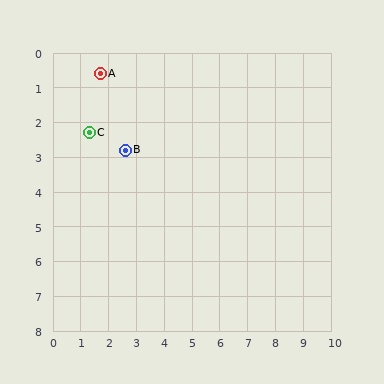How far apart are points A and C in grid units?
Points A and C are about 1.7 grid units apart.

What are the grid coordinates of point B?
Point B is at approximately (2.6, 2.8).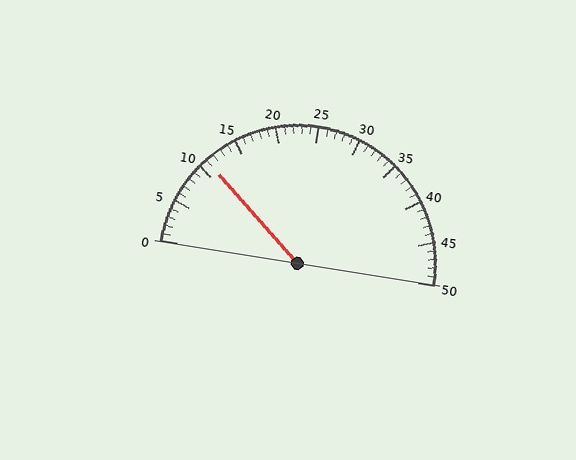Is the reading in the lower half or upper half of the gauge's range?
The reading is in the lower half of the range (0 to 50).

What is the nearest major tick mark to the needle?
The nearest major tick mark is 10.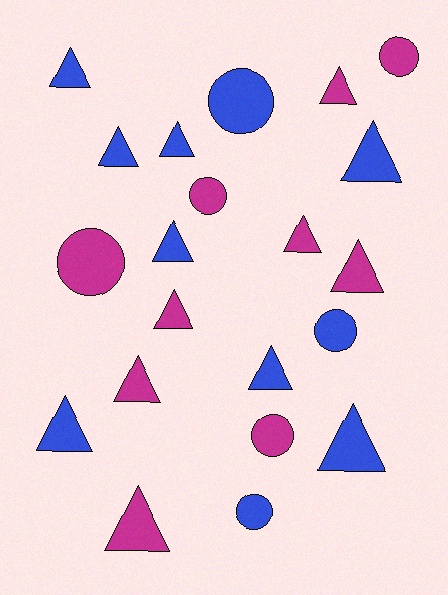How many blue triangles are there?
There are 8 blue triangles.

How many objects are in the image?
There are 21 objects.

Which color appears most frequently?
Blue, with 11 objects.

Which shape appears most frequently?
Triangle, with 14 objects.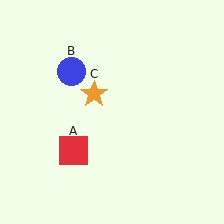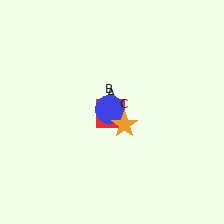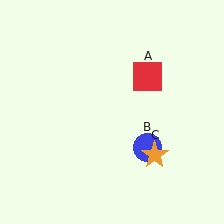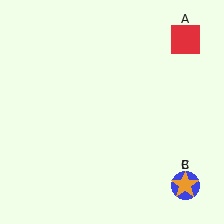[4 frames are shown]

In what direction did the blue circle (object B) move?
The blue circle (object B) moved down and to the right.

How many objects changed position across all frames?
3 objects changed position: red square (object A), blue circle (object B), orange star (object C).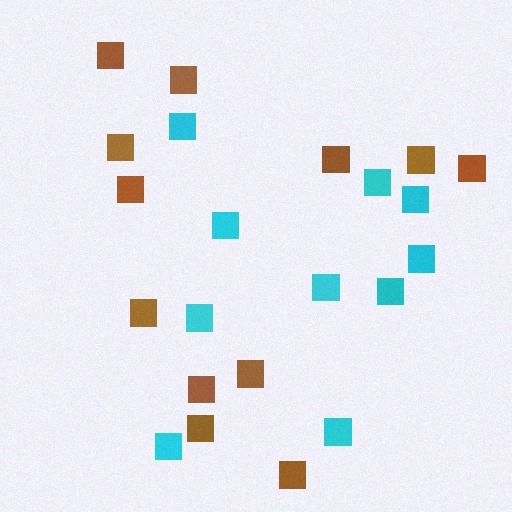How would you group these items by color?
There are 2 groups: one group of cyan squares (10) and one group of brown squares (12).